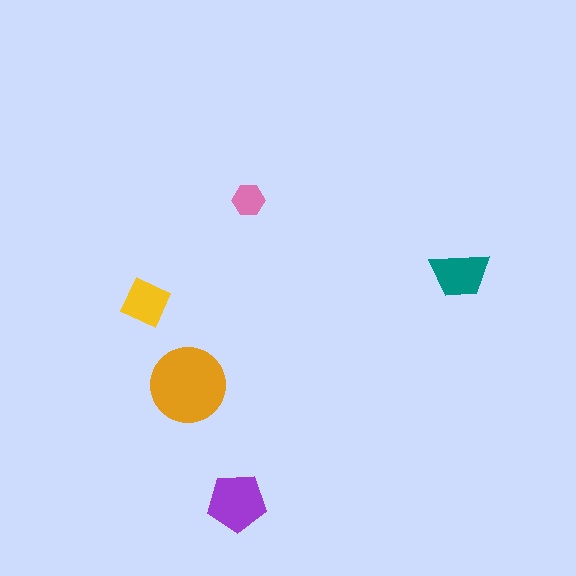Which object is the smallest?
The pink hexagon.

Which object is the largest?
The orange circle.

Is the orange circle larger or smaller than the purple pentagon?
Larger.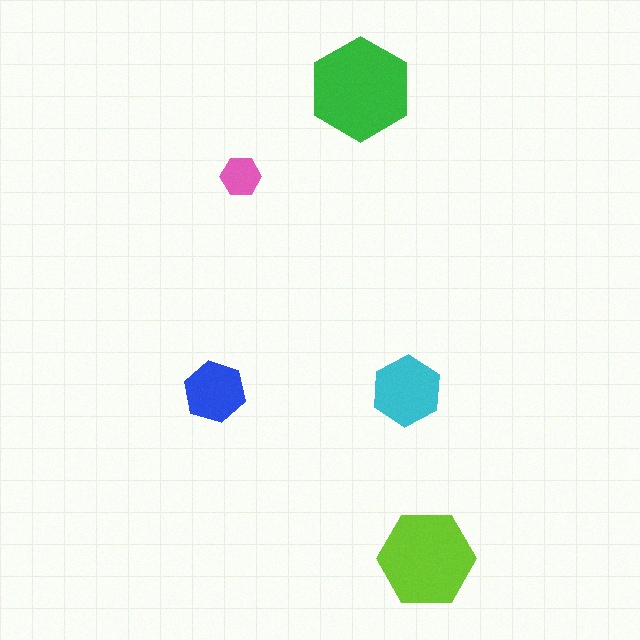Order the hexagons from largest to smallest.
the green one, the lime one, the cyan one, the blue one, the pink one.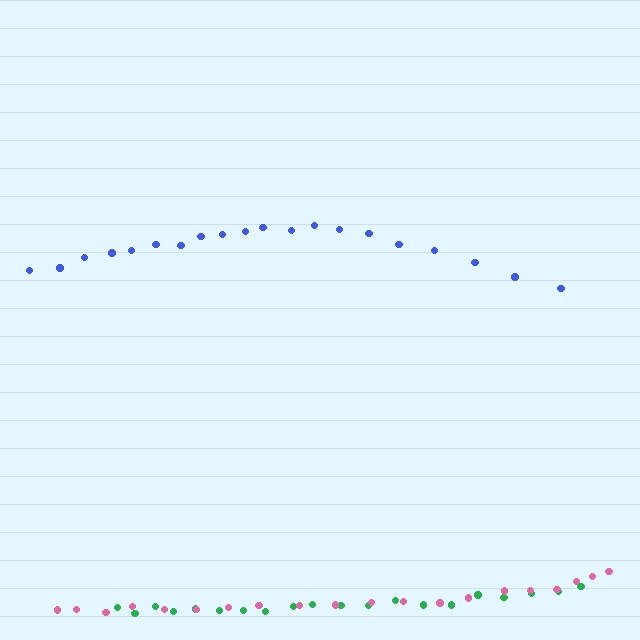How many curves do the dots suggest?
There are 3 distinct paths.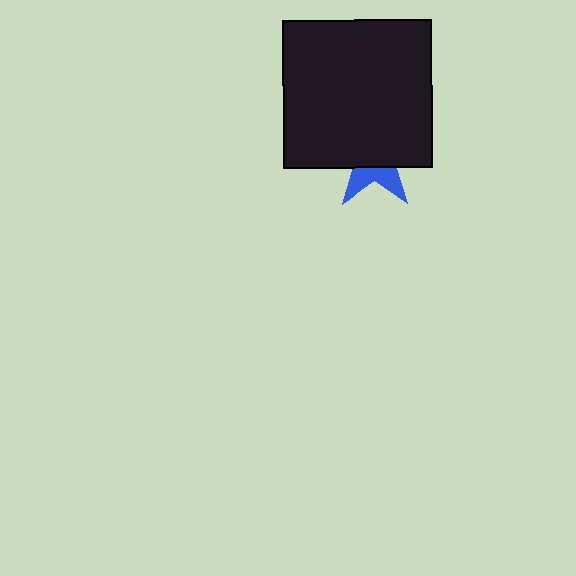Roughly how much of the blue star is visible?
A small part of it is visible (roughly 32%).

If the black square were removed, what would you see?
You would see the complete blue star.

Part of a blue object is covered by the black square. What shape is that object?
It is a star.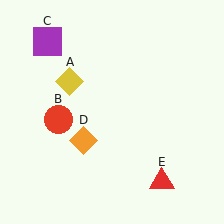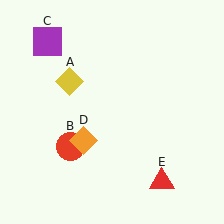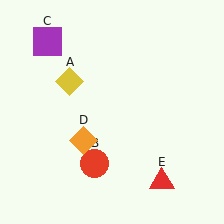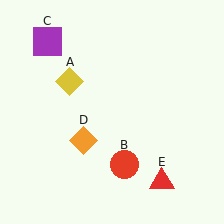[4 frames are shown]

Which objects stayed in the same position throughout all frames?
Yellow diamond (object A) and purple square (object C) and orange diamond (object D) and red triangle (object E) remained stationary.